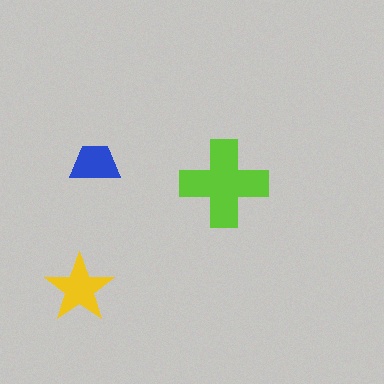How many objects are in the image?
There are 3 objects in the image.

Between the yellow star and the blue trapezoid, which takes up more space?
The yellow star.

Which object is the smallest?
The blue trapezoid.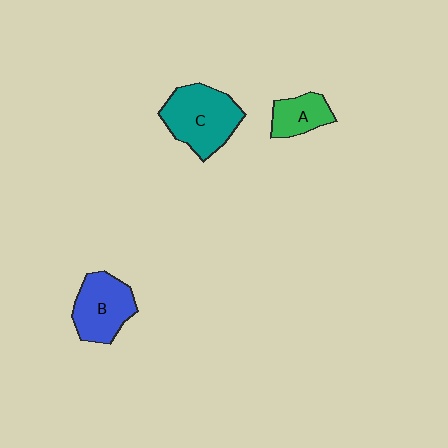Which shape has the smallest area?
Shape A (green).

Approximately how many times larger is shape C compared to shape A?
Approximately 2.0 times.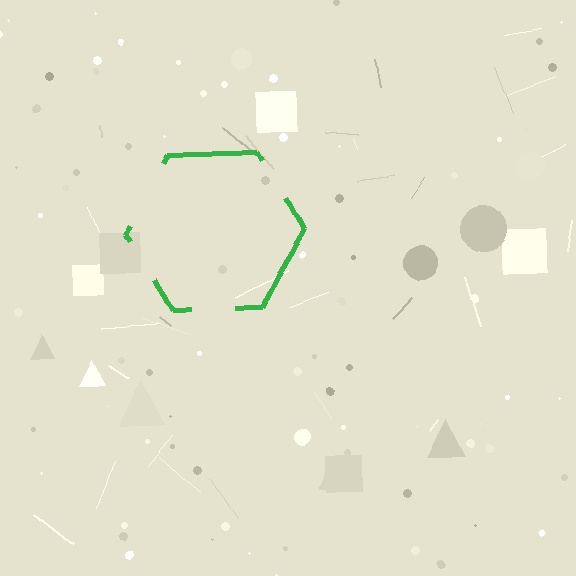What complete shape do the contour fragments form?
The contour fragments form a hexagon.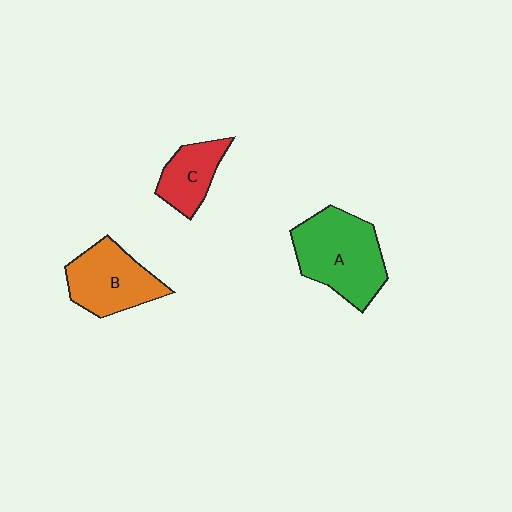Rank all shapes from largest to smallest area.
From largest to smallest: A (green), B (orange), C (red).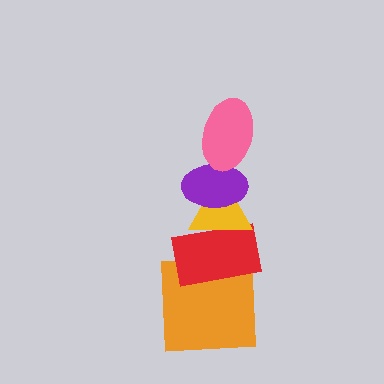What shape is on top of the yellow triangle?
The purple ellipse is on top of the yellow triangle.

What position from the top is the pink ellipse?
The pink ellipse is 1st from the top.